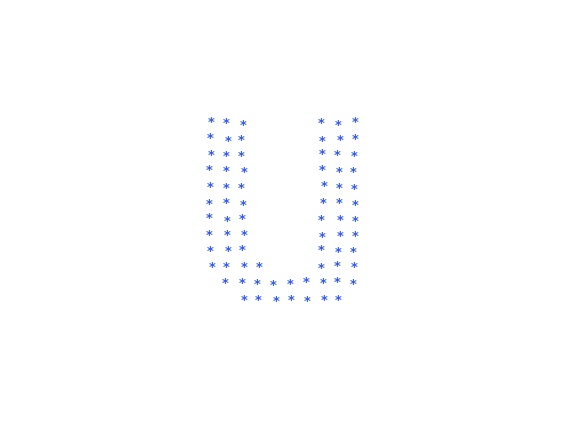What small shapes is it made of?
It is made of small asterisks.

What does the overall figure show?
The overall figure shows the letter U.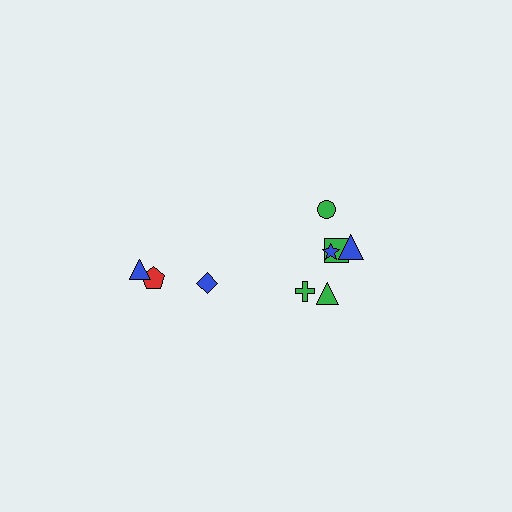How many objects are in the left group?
There are 3 objects.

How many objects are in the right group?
There are 6 objects.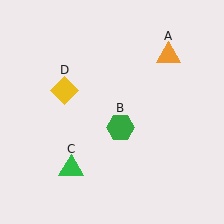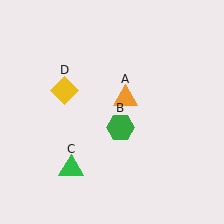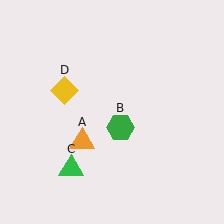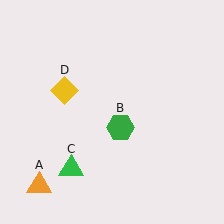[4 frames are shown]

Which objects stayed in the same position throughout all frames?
Green hexagon (object B) and green triangle (object C) and yellow diamond (object D) remained stationary.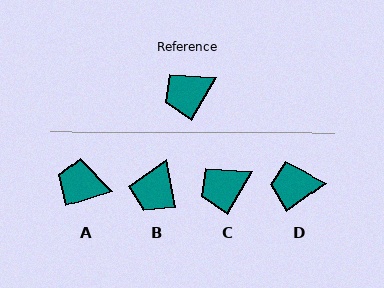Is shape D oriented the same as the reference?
No, it is off by about 24 degrees.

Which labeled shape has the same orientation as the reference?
C.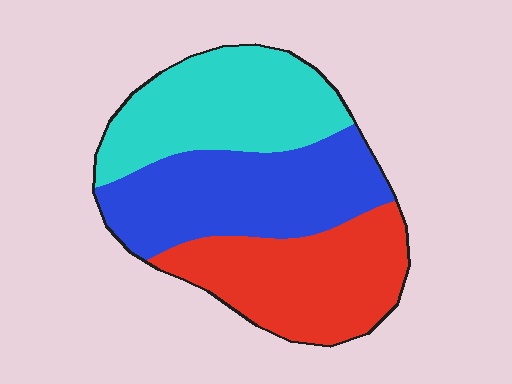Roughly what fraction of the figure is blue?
Blue covers roughly 35% of the figure.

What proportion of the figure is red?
Red takes up about one third (1/3) of the figure.